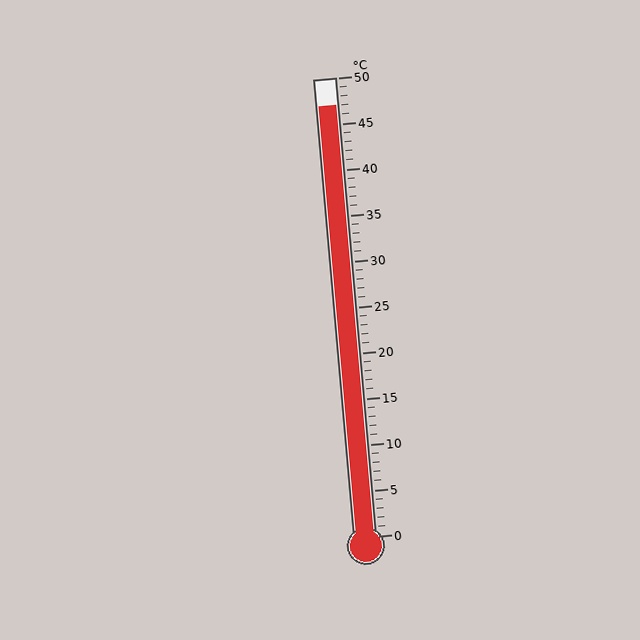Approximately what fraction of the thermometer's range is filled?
The thermometer is filled to approximately 95% of its range.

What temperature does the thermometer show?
The thermometer shows approximately 47°C.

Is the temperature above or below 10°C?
The temperature is above 10°C.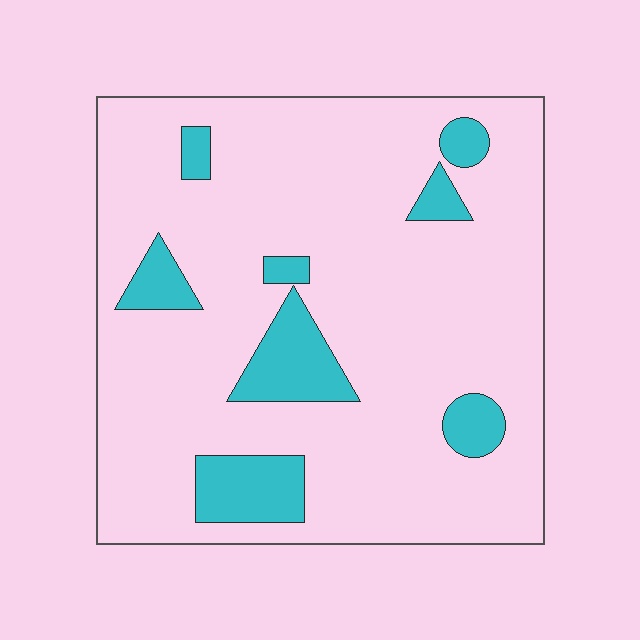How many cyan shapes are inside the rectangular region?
8.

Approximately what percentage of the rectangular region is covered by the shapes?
Approximately 15%.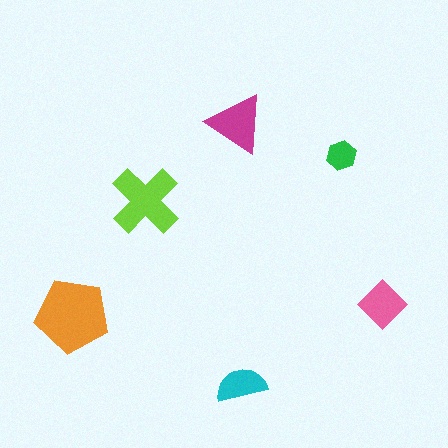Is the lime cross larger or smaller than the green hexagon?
Larger.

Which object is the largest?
The orange pentagon.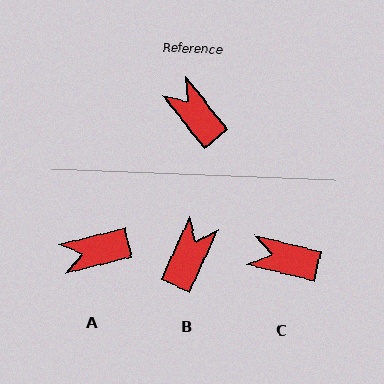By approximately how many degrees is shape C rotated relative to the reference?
Approximately 38 degrees counter-clockwise.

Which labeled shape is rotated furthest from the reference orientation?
A, about 66 degrees away.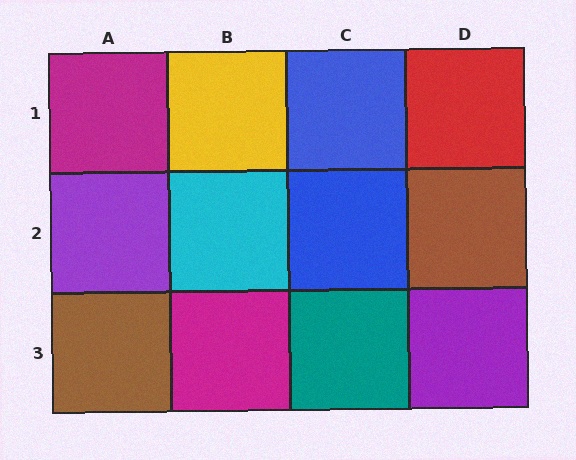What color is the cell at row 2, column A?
Purple.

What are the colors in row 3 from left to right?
Brown, magenta, teal, purple.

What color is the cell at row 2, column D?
Brown.